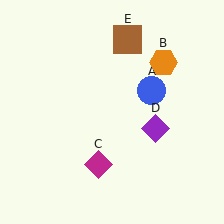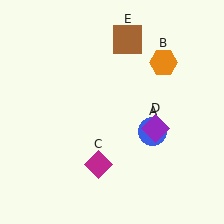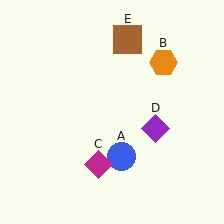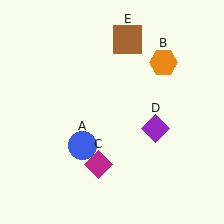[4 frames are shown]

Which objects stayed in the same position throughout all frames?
Orange hexagon (object B) and magenta diamond (object C) and purple diamond (object D) and brown square (object E) remained stationary.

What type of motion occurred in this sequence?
The blue circle (object A) rotated clockwise around the center of the scene.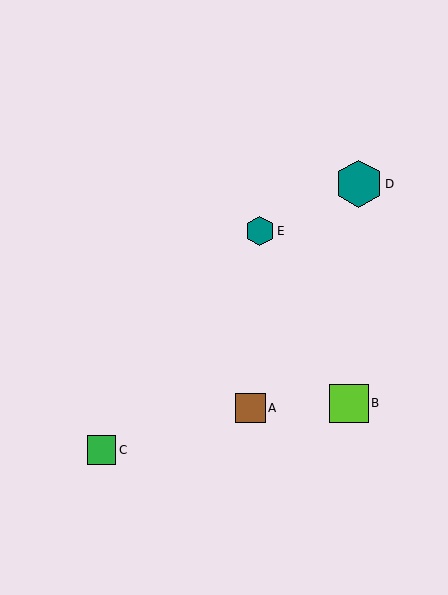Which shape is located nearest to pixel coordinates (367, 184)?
The teal hexagon (labeled D) at (359, 184) is nearest to that location.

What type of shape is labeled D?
Shape D is a teal hexagon.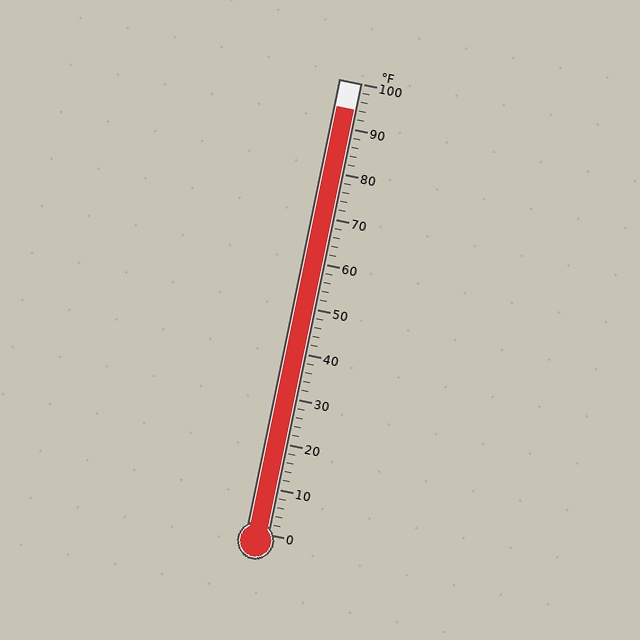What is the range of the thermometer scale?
The thermometer scale ranges from 0°F to 100°F.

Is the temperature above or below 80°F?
The temperature is above 80°F.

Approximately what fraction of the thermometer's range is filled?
The thermometer is filled to approximately 95% of its range.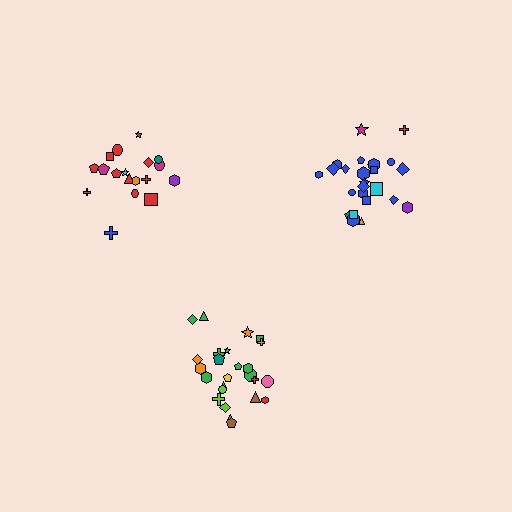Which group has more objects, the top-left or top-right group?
The top-right group.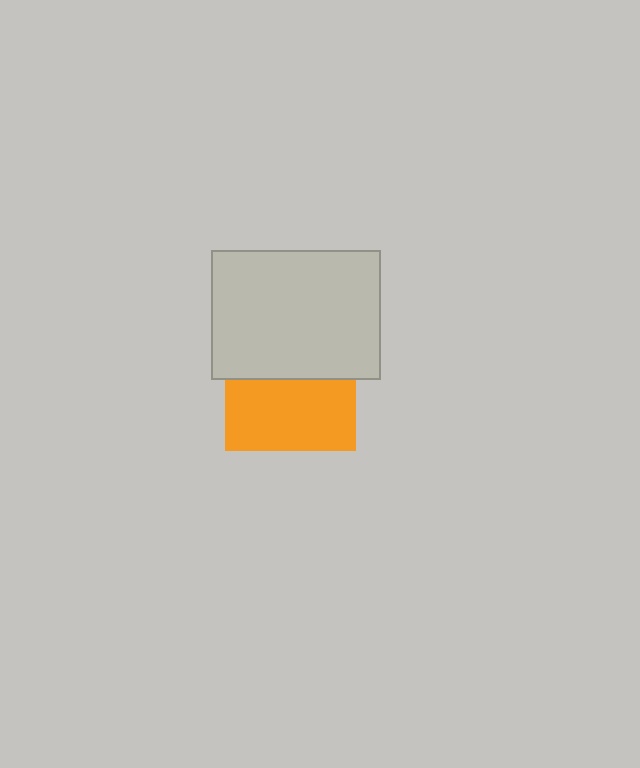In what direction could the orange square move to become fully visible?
The orange square could move down. That would shift it out from behind the light gray rectangle entirely.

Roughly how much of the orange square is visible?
About half of it is visible (roughly 55%).